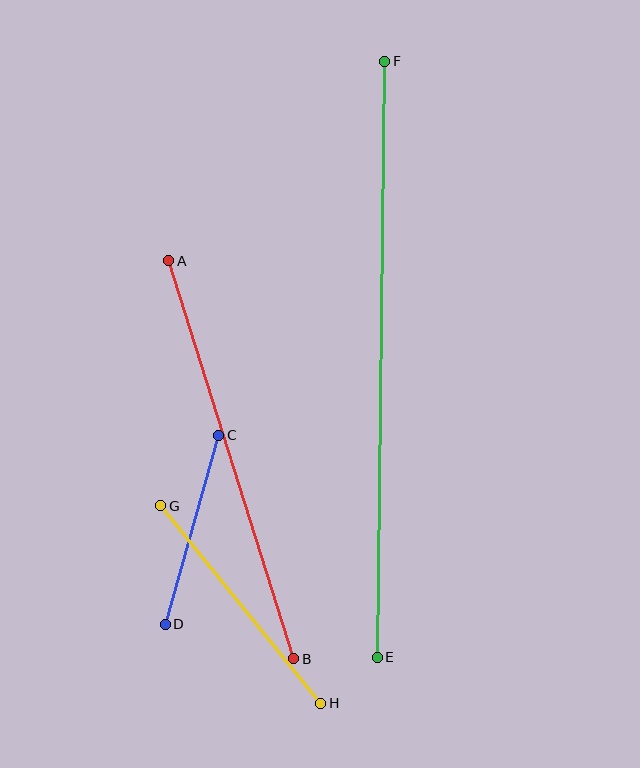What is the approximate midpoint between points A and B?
The midpoint is at approximately (231, 460) pixels.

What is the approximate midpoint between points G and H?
The midpoint is at approximately (241, 605) pixels.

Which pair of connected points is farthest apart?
Points E and F are farthest apart.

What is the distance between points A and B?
The distance is approximately 417 pixels.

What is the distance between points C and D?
The distance is approximately 196 pixels.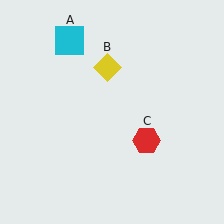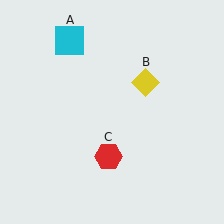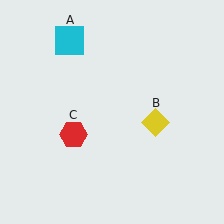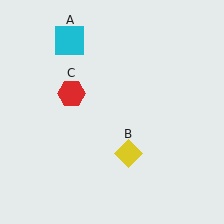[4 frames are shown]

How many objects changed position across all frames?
2 objects changed position: yellow diamond (object B), red hexagon (object C).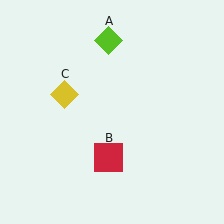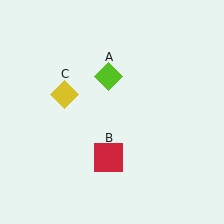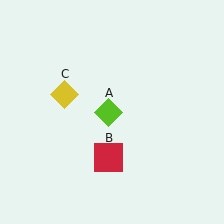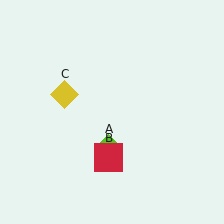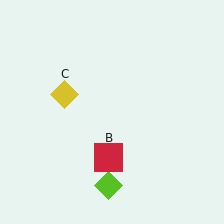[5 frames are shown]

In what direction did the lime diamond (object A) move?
The lime diamond (object A) moved down.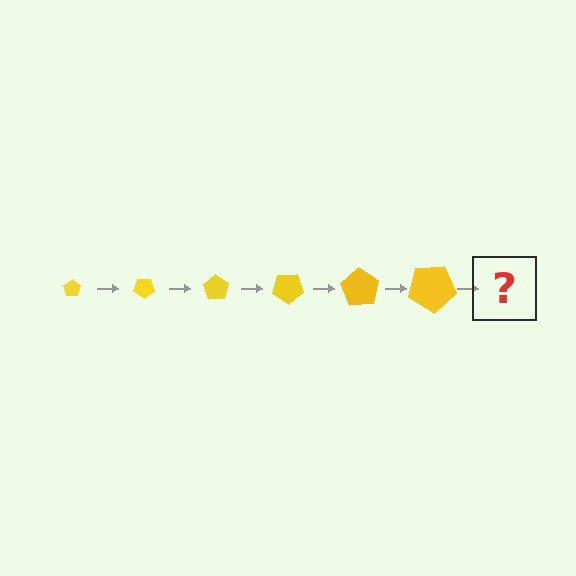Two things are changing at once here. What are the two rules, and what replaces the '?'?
The two rules are that the pentagon grows larger each step and it rotates 35 degrees each step. The '?' should be a pentagon, larger than the previous one and rotated 210 degrees from the start.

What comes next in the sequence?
The next element should be a pentagon, larger than the previous one and rotated 210 degrees from the start.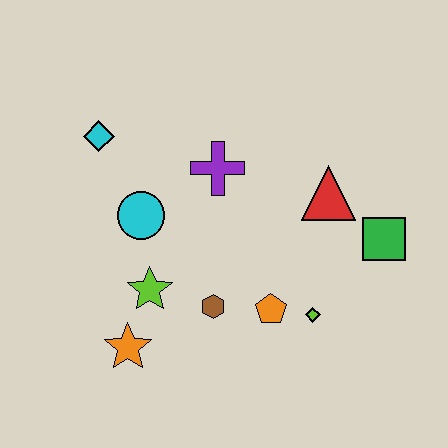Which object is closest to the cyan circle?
The lime star is closest to the cyan circle.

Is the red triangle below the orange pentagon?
No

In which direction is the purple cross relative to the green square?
The purple cross is to the left of the green square.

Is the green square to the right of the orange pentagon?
Yes